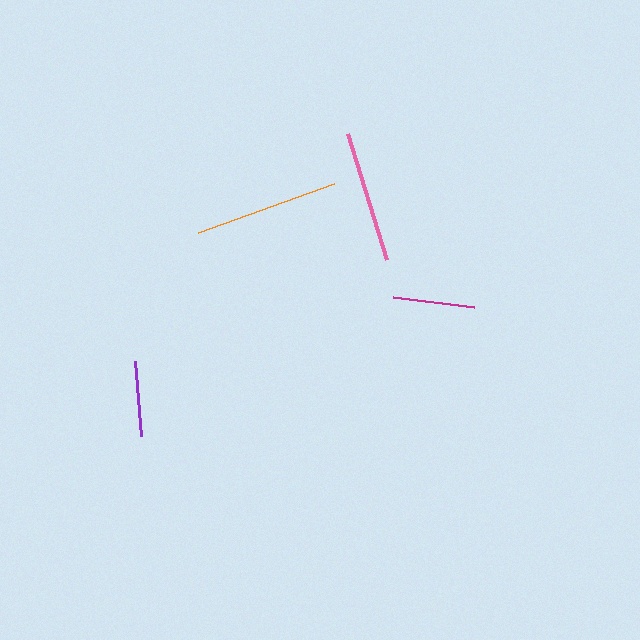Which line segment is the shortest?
The purple line is the shortest at approximately 76 pixels.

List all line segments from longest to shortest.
From longest to shortest: orange, pink, magenta, purple.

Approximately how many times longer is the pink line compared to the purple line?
The pink line is approximately 1.7 times the length of the purple line.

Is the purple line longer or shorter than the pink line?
The pink line is longer than the purple line.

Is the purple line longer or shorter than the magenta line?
The magenta line is longer than the purple line.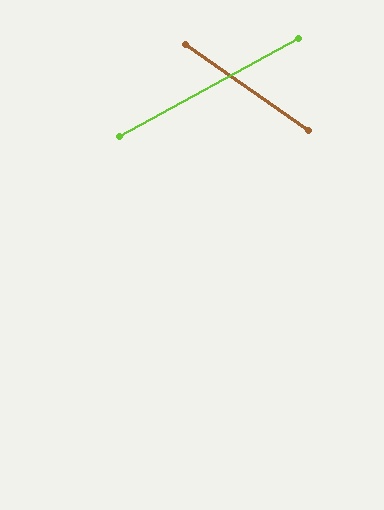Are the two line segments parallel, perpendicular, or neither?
Neither parallel nor perpendicular — they differ by about 64°.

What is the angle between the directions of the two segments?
Approximately 64 degrees.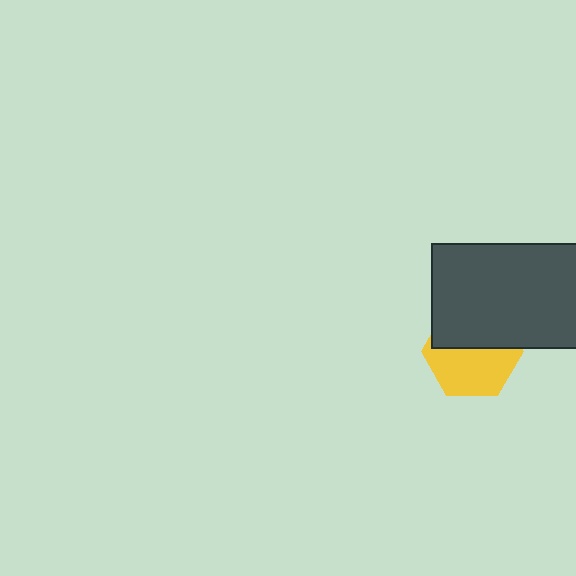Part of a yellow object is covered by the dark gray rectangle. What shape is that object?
It is a hexagon.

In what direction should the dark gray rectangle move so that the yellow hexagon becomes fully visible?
The dark gray rectangle should move up. That is the shortest direction to clear the overlap and leave the yellow hexagon fully visible.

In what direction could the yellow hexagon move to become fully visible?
The yellow hexagon could move down. That would shift it out from behind the dark gray rectangle entirely.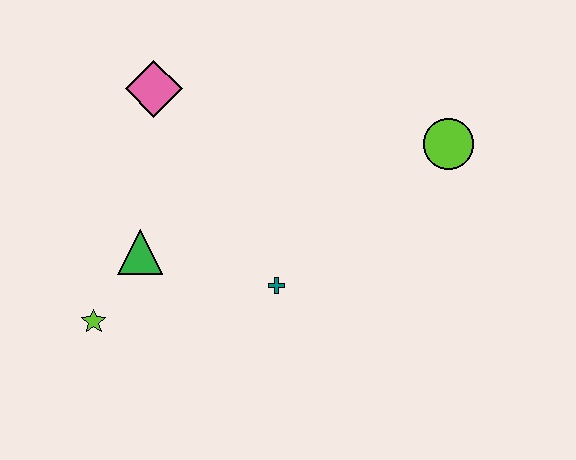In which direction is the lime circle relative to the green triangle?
The lime circle is to the right of the green triangle.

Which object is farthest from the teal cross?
The pink diamond is farthest from the teal cross.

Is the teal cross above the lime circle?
No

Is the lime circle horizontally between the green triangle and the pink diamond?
No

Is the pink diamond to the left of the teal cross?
Yes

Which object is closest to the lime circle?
The teal cross is closest to the lime circle.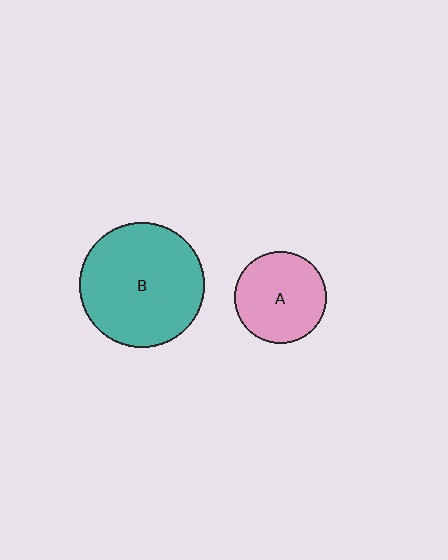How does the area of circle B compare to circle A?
Approximately 1.8 times.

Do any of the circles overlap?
No, none of the circles overlap.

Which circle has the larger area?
Circle B (teal).